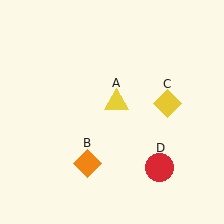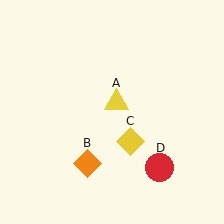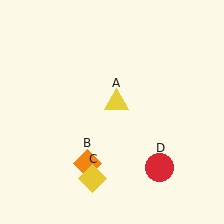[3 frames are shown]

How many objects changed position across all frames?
1 object changed position: yellow diamond (object C).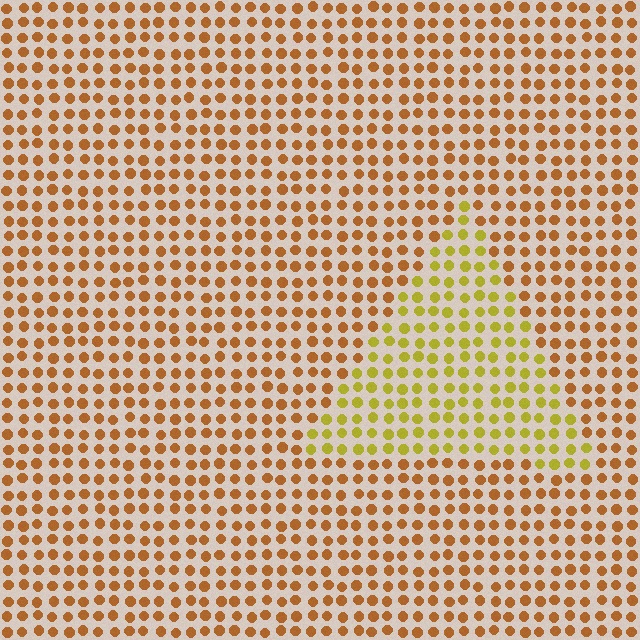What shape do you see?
I see a triangle.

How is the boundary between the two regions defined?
The boundary is defined purely by a slight shift in hue (about 34 degrees). Spacing, size, and orientation are identical on both sides.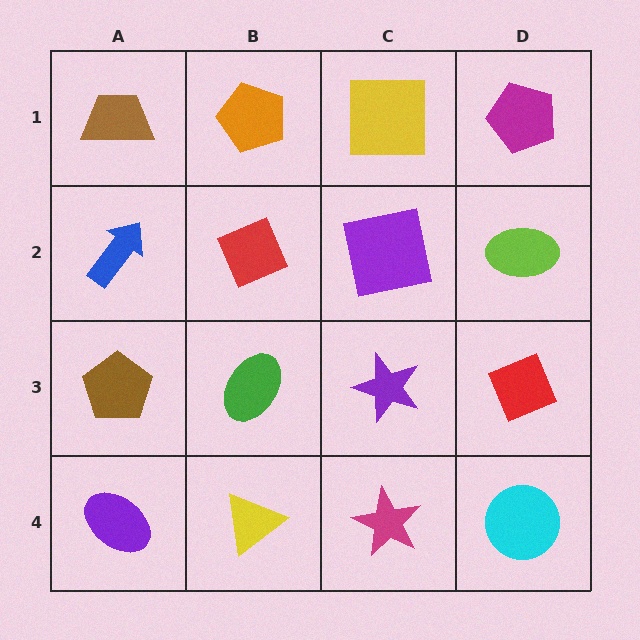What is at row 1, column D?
A magenta pentagon.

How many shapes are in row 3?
4 shapes.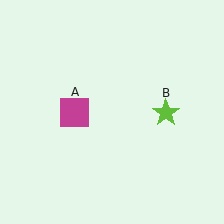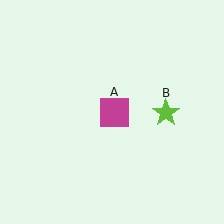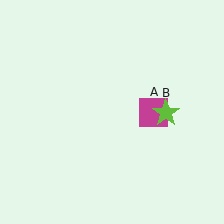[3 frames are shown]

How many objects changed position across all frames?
1 object changed position: magenta square (object A).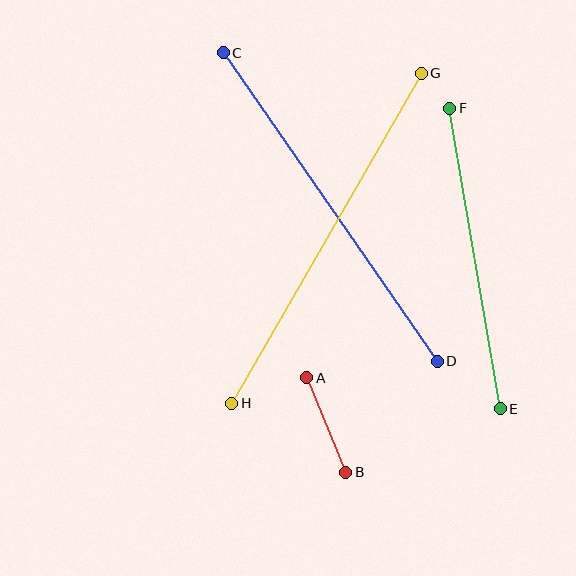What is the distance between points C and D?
The distance is approximately 376 pixels.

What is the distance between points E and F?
The distance is approximately 305 pixels.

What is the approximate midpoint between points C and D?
The midpoint is at approximately (330, 207) pixels.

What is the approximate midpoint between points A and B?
The midpoint is at approximately (326, 425) pixels.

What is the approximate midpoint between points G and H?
The midpoint is at approximately (327, 238) pixels.